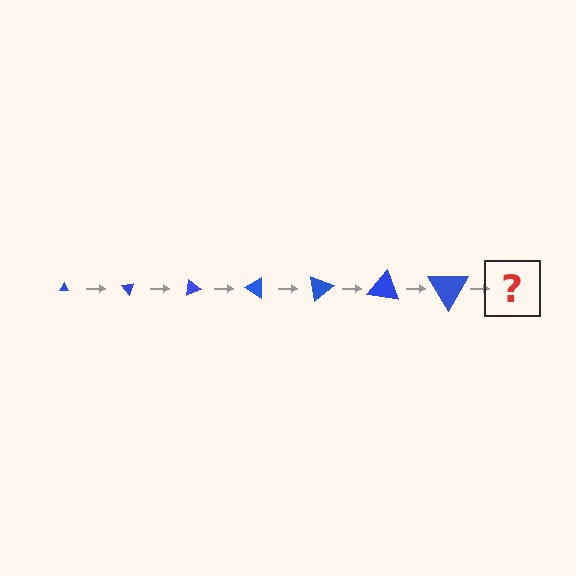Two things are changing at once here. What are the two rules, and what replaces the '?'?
The two rules are that the triangle grows larger each step and it rotates 50 degrees each step. The '?' should be a triangle, larger than the previous one and rotated 350 degrees from the start.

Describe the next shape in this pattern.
It should be a triangle, larger than the previous one and rotated 350 degrees from the start.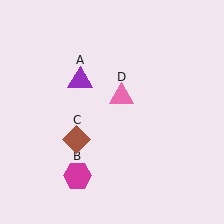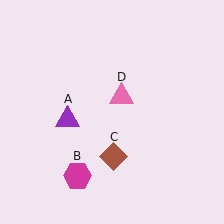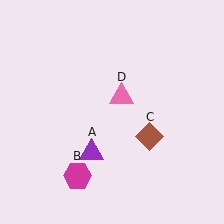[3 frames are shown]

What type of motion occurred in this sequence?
The purple triangle (object A), brown diamond (object C) rotated counterclockwise around the center of the scene.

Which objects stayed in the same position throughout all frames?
Magenta hexagon (object B) and pink triangle (object D) remained stationary.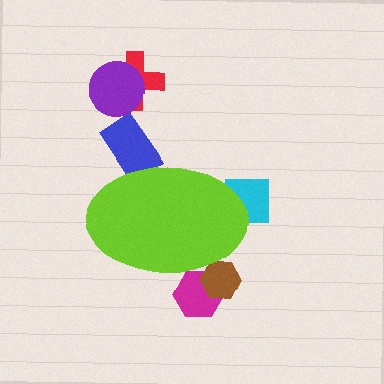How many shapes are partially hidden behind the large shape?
4 shapes are partially hidden.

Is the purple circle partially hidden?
No, the purple circle is fully visible.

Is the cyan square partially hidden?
Yes, the cyan square is partially hidden behind the lime ellipse.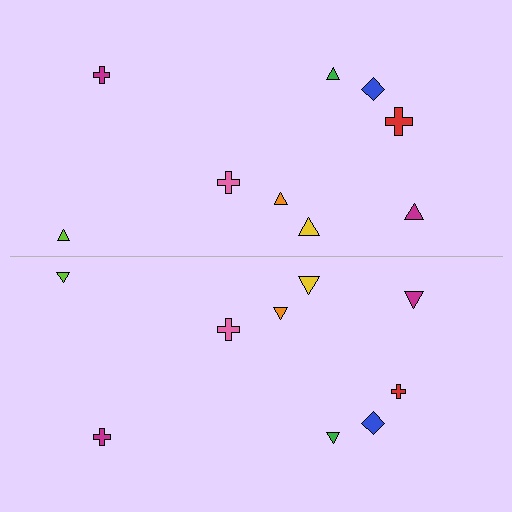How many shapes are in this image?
There are 18 shapes in this image.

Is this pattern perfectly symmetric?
No, the pattern is not perfectly symmetric. The red cross on the bottom side has a different size than its mirror counterpart.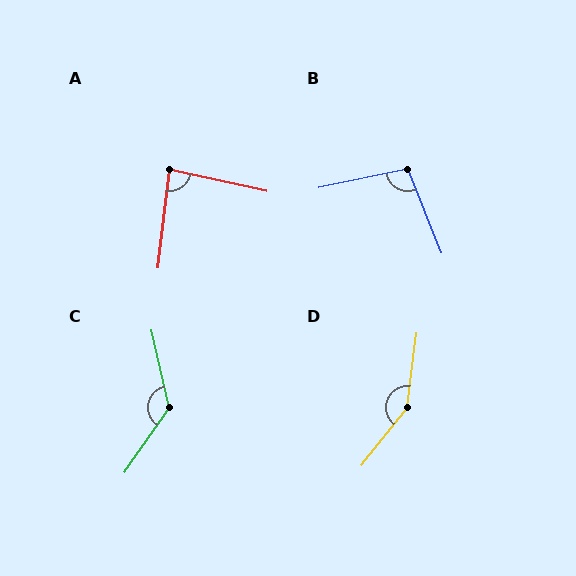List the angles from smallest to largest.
A (85°), B (100°), C (133°), D (149°).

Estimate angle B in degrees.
Approximately 100 degrees.